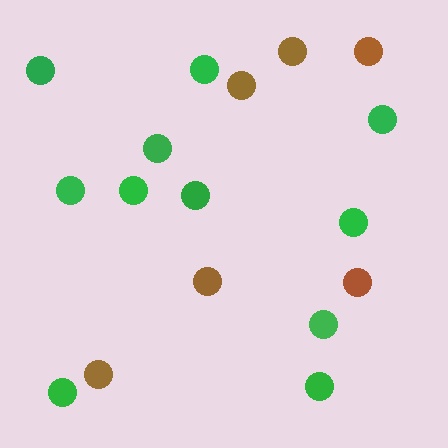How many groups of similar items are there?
There are 2 groups: one group of green circles (11) and one group of brown circles (6).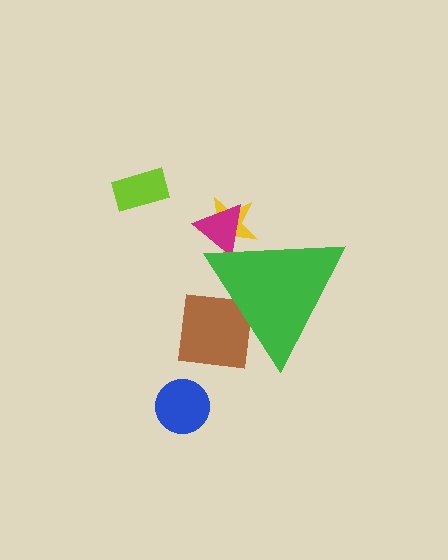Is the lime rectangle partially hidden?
No, the lime rectangle is fully visible.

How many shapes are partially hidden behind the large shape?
3 shapes are partially hidden.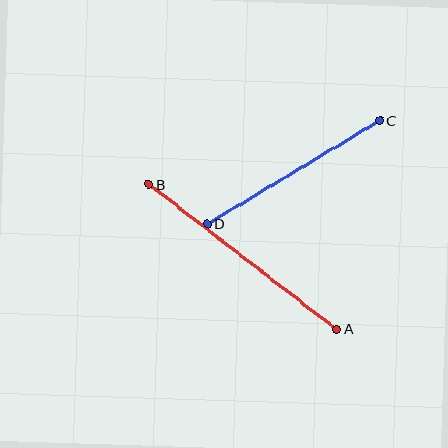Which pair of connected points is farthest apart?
Points A and B are farthest apart.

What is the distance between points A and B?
The distance is approximately 236 pixels.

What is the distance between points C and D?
The distance is approximately 201 pixels.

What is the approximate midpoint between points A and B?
The midpoint is at approximately (243, 257) pixels.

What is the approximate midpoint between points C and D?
The midpoint is at approximately (293, 172) pixels.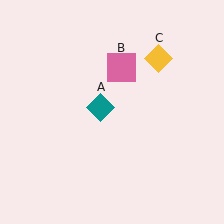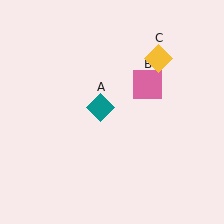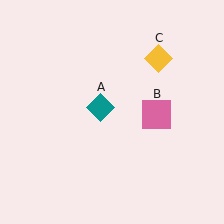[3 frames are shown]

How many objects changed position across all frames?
1 object changed position: pink square (object B).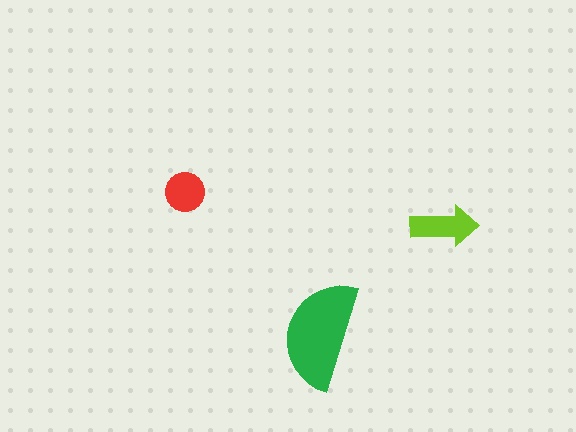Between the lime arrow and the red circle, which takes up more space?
The lime arrow.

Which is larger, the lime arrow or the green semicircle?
The green semicircle.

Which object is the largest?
The green semicircle.